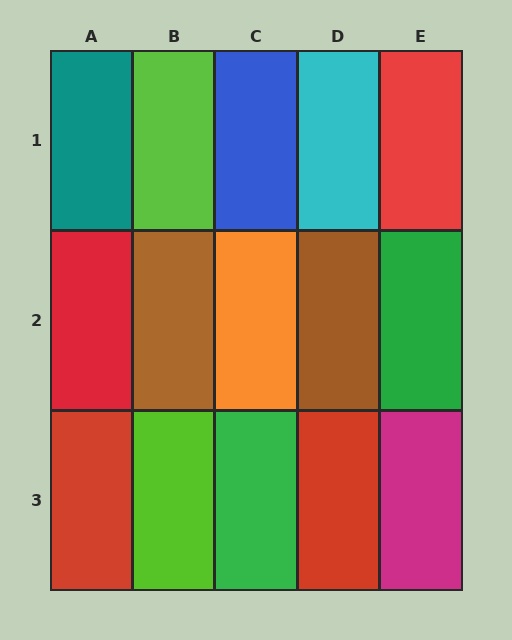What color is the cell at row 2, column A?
Red.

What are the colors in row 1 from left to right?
Teal, lime, blue, cyan, red.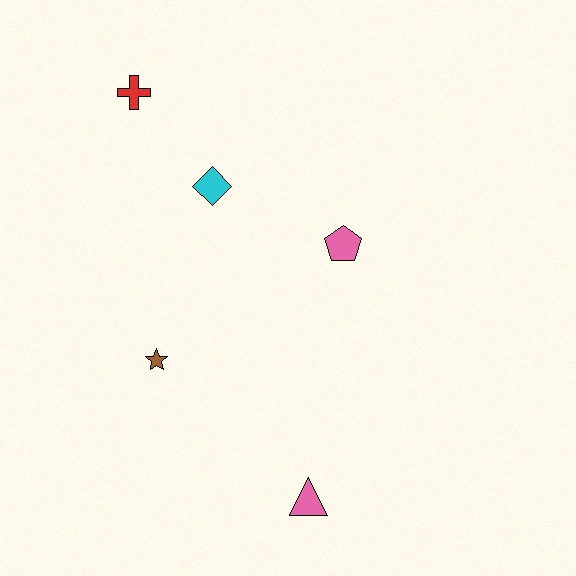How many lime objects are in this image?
There are no lime objects.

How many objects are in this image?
There are 5 objects.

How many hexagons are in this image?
There are no hexagons.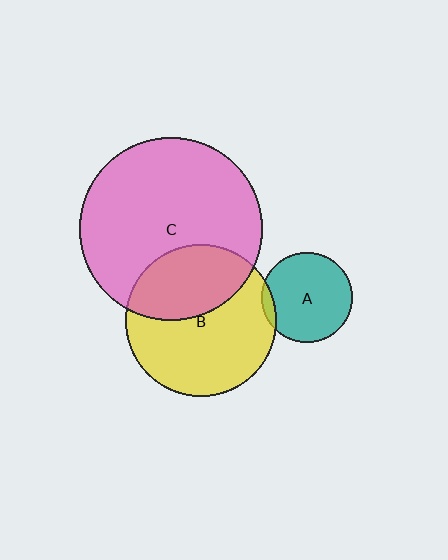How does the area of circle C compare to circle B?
Approximately 1.5 times.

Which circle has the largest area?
Circle C (pink).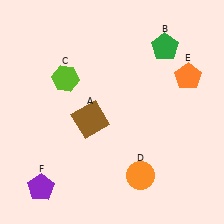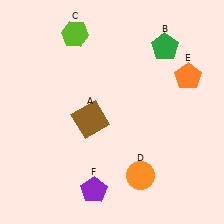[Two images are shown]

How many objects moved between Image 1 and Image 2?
2 objects moved between the two images.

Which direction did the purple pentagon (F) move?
The purple pentagon (F) moved right.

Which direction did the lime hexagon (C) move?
The lime hexagon (C) moved up.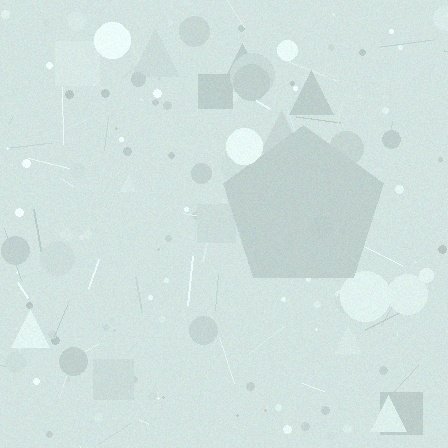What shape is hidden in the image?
A pentagon is hidden in the image.